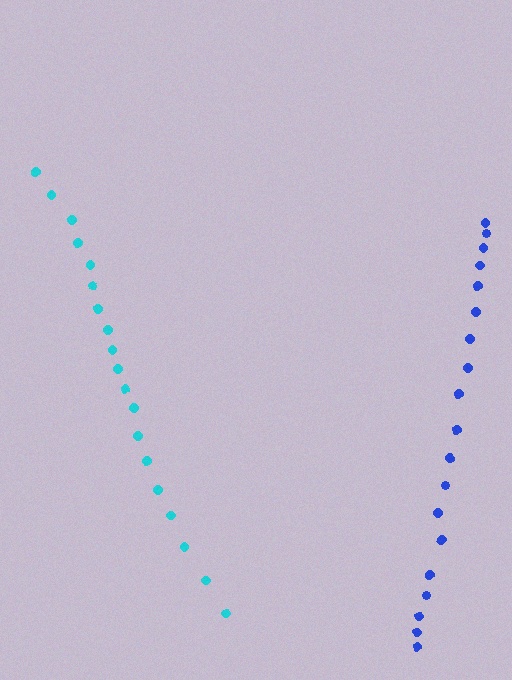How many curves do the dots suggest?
There are 2 distinct paths.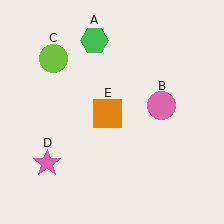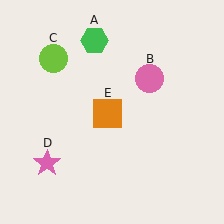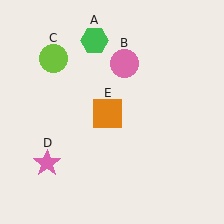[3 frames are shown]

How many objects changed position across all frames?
1 object changed position: pink circle (object B).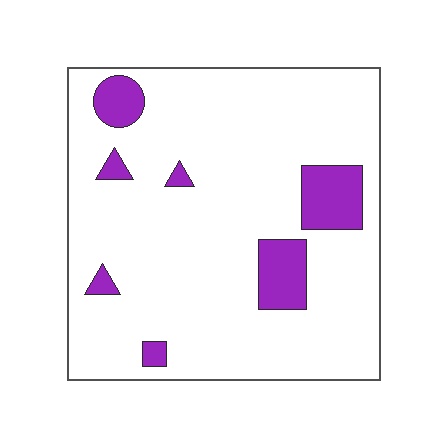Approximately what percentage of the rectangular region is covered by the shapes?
Approximately 10%.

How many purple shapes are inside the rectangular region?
7.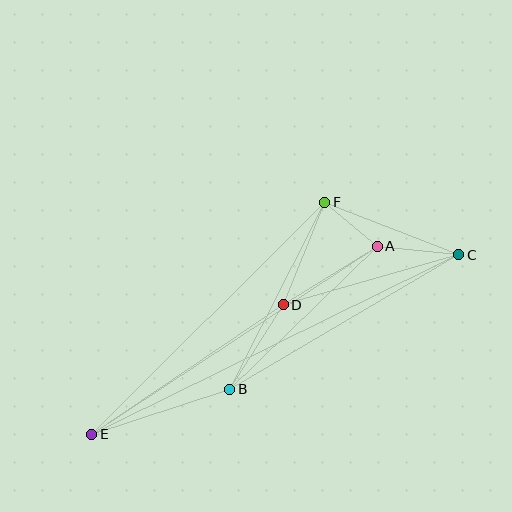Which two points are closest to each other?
Points A and F are closest to each other.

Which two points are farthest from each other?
Points C and E are farthest from each other.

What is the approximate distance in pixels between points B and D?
The distance between B and D is approximately 100 pixels.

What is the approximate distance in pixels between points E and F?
The distance between E and F is approximately 329 pixels.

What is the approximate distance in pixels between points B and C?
The distance between B and C is approximately 266 pixels.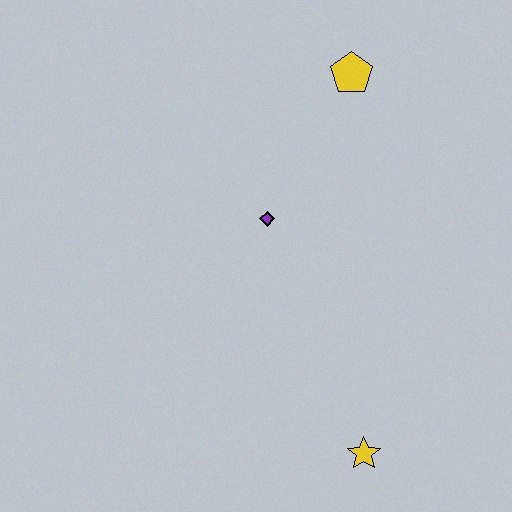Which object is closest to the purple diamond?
The yellow pentagon is closest to the purple diamond.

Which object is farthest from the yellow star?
The yellow pentagon is farthest from the yellow star.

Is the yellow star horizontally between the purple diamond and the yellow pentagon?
No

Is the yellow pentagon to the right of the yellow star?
No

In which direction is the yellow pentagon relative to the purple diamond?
The yellow pentagon is above the purple diamond.